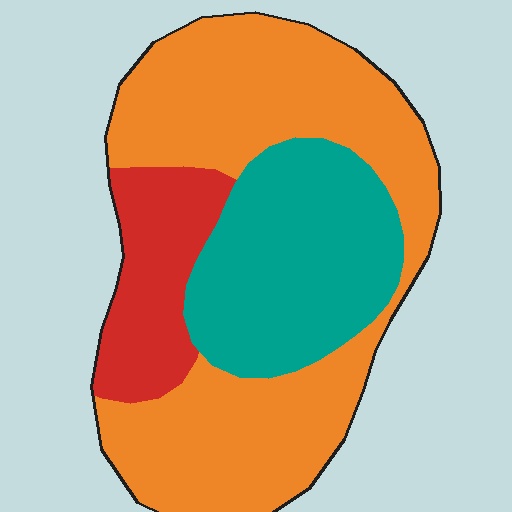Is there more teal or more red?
Teal.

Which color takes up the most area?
Orange, at roughly 55%.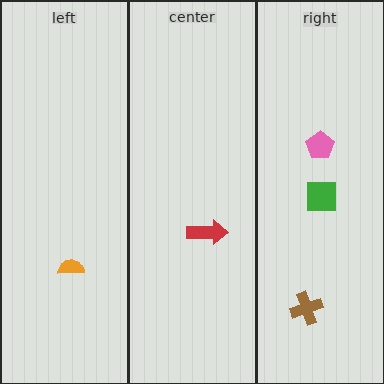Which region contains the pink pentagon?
The right region.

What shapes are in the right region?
The pink pentagon, the green square, the brown cross.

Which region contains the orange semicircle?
The left region.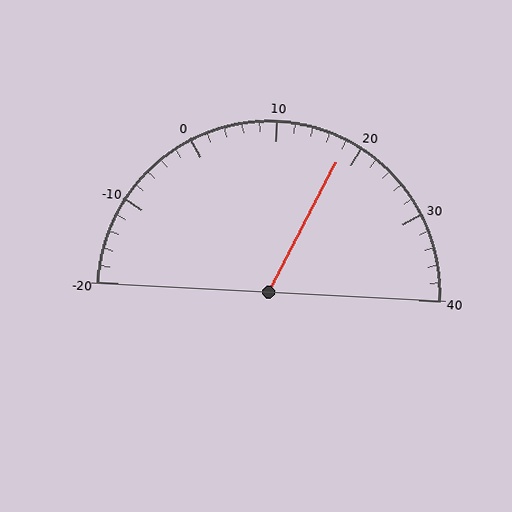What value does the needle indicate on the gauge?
The needle indicates approximately 18.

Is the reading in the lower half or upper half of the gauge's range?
The reading is in the upper half of the range (-20 to 40).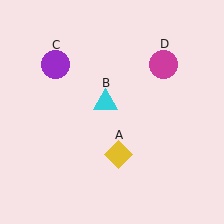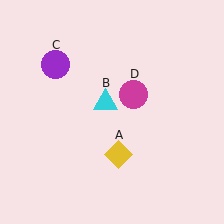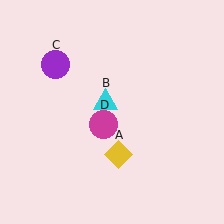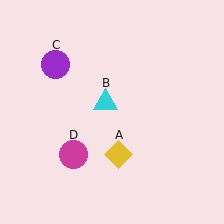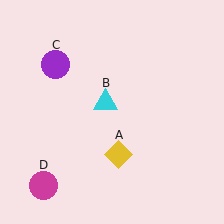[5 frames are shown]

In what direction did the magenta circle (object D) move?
The magenta circle (object D) moved down and to the left.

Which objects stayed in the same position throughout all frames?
Yellow diamond (object A) and cyan triangle (object B) and purple circle (object C) remained stationary.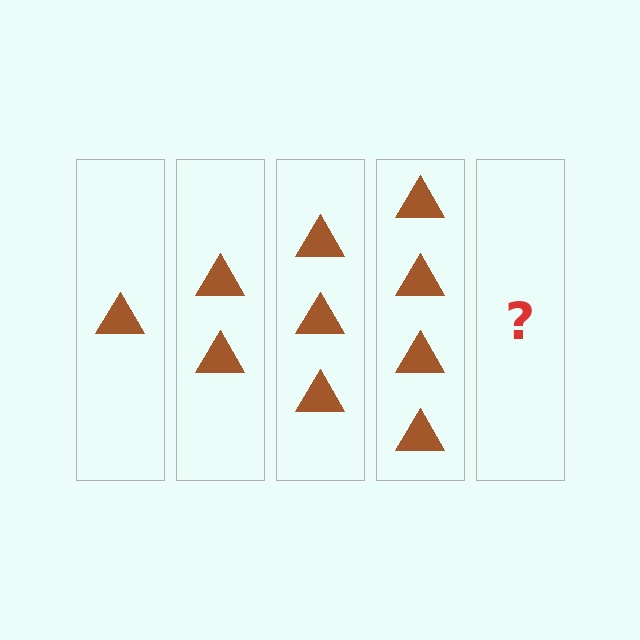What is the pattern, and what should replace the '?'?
The pattern is that each step adds one more triangle. The '?' should be 5 triangles.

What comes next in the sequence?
The next element should be 5 triangles.